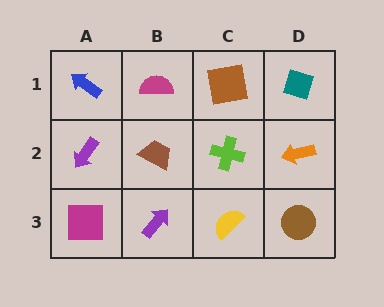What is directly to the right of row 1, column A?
A magenta semicircle.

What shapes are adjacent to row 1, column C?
A lime cross (row 2, column C), a magenta semicircle (row 1, column B), a teal diamond (row 1, column D).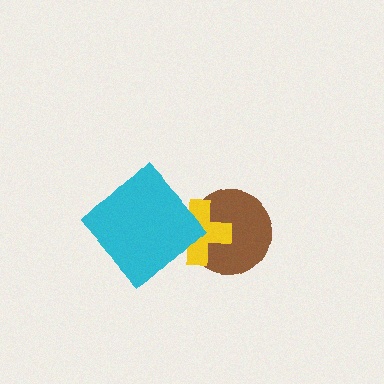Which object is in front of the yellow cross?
The cyan diamond is in front of the yellow cross.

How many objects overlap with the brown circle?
1 object overlaps with the brown circle.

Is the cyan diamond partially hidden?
No, no other shape covers it.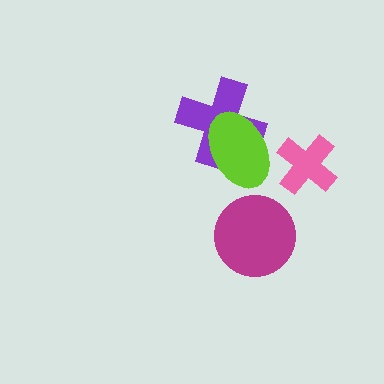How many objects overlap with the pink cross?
0 objects overlap with the pink cross.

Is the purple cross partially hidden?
Yes, it is partially covered by another shape.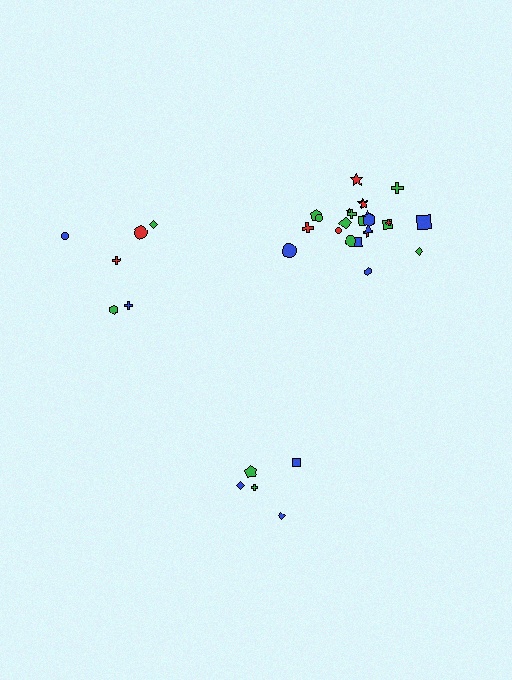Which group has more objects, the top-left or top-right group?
The top-right group.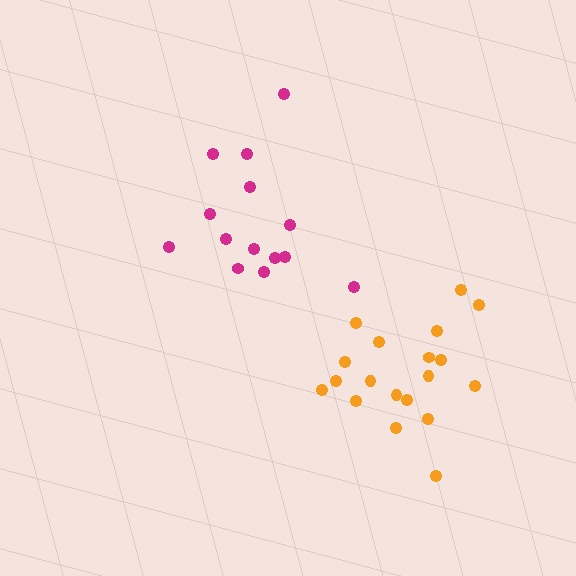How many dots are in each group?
Group 1: 19 dots, Group 2: 14 dots (33 total).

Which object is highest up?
The magenta cluster is topmost.